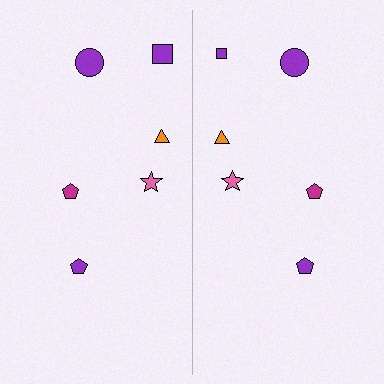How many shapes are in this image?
There are 12 shapes in this image.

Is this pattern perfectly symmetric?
No, the pattern is not perfectly symmetric. The purple square on the right side has a different size than its mirror counterpart.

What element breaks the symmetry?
The purple square on the right side has a different size than its mirror counterpart.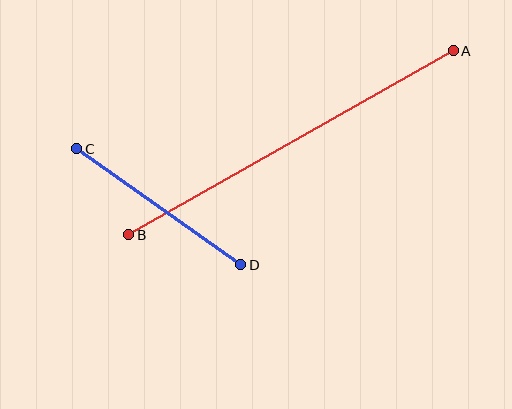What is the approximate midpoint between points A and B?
The midpoint is at approximately (291, 143) pixels.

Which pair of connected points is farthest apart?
Points A and B are farthest apart.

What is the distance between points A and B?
The distance is approximately 373 pixels.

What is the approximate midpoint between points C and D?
The midpoint is at approximately (159, 207) pixels.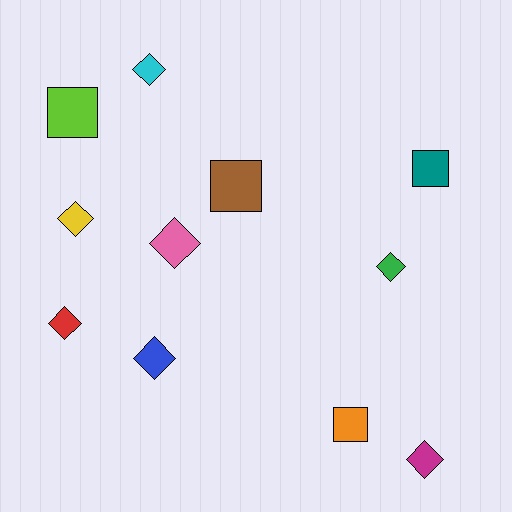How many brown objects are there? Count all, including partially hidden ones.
There is 1 brown object.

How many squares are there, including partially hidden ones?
There are 4 squares.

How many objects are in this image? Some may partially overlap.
There are 11 objects.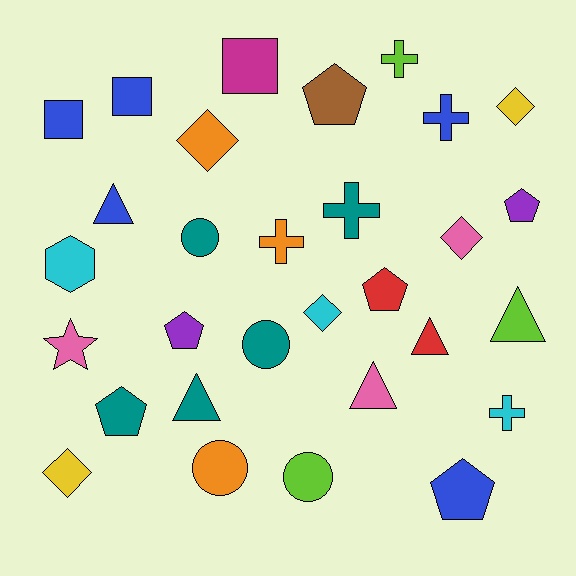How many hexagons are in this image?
There is 1 hexagon.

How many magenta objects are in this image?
There is 1 magenta object.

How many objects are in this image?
There are 30 objects.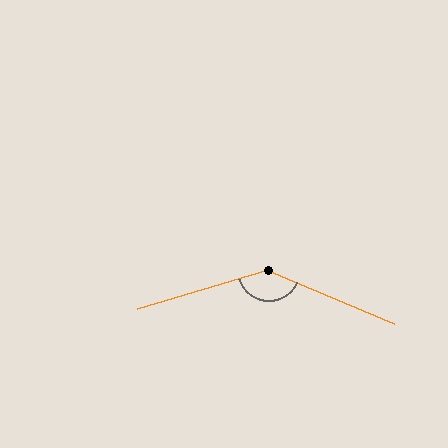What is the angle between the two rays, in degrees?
Approximately 140 degrees.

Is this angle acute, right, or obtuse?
It is obtuse.